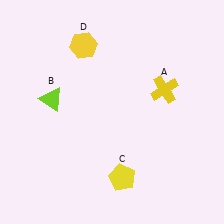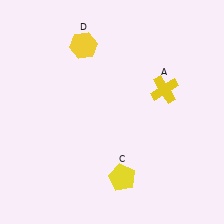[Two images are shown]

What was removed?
The lime triangle (B) was removed in Image 2.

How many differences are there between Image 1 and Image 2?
There is 1 difference between the two images.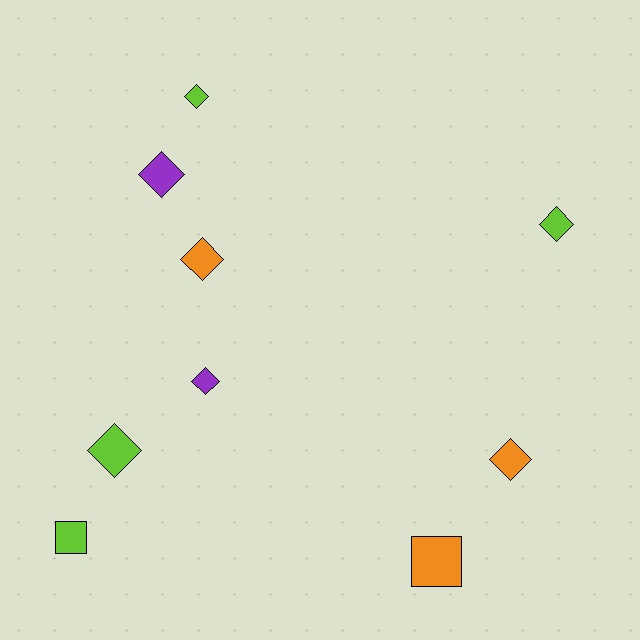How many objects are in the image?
There are 9 objects.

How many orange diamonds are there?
There are 2 orange diamonds.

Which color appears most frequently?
Lime, with 4 objects.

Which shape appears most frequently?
Diamond, with 7 objects.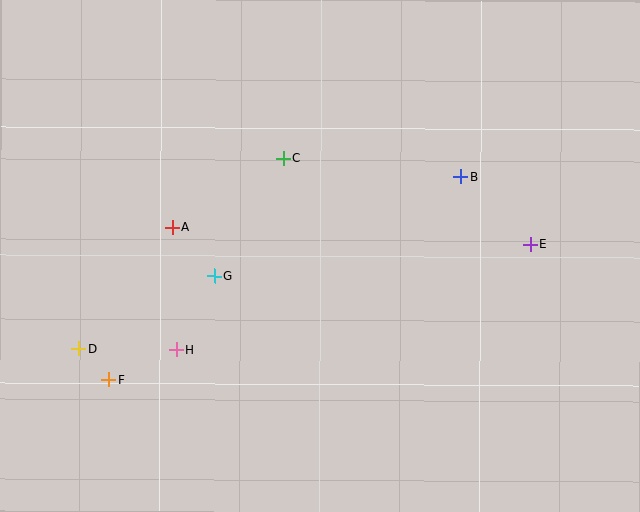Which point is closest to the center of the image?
Point C at (284, 158) is closest to the center.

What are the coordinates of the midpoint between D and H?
The midpoint between D and H is at (127, 349).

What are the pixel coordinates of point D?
Point D is at (78, 348).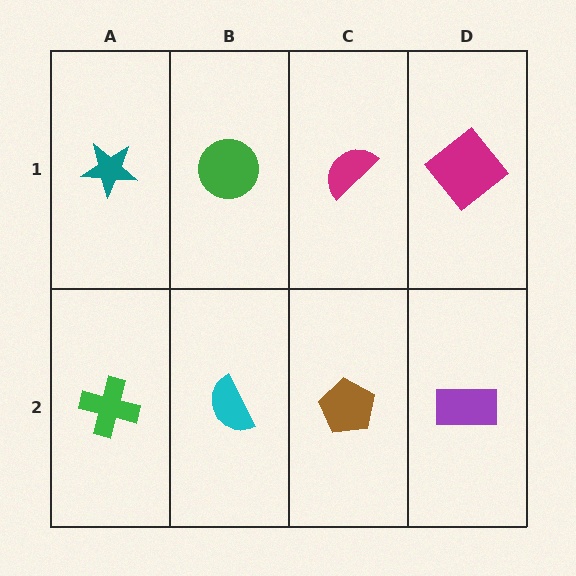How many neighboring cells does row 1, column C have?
3.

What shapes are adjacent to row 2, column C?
A magenta semicircle (row 1, column C), a cyan semicircle (row 2, column B), a purple rectangle (row 2, column D).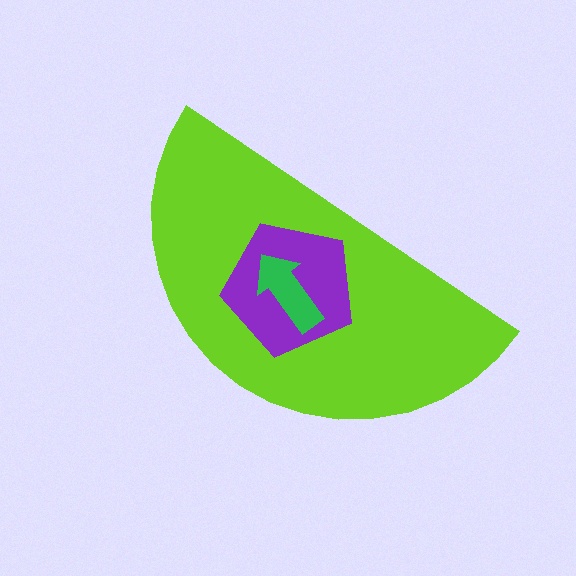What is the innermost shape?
The green arrow.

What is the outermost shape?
The lime semicircle.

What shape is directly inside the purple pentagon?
The green arrow.